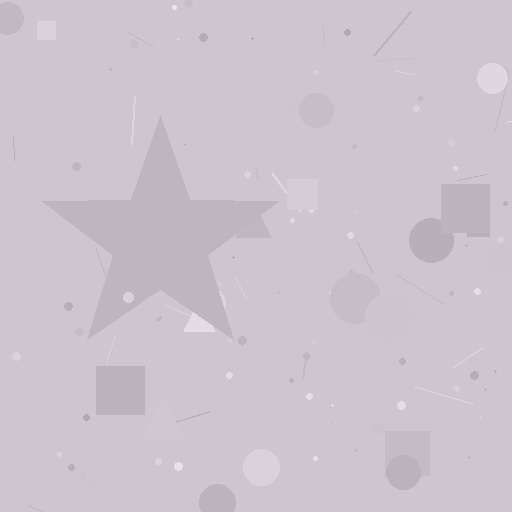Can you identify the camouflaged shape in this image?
The camouflaged shape is a star.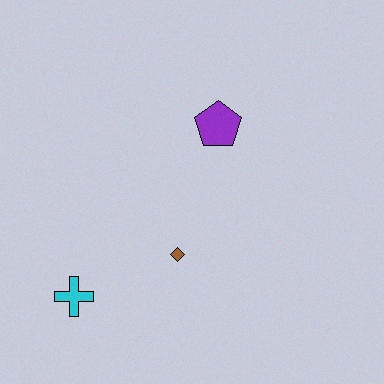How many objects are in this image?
There are 3 objects.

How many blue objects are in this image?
There are no blue objects.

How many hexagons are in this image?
There are no hexagons.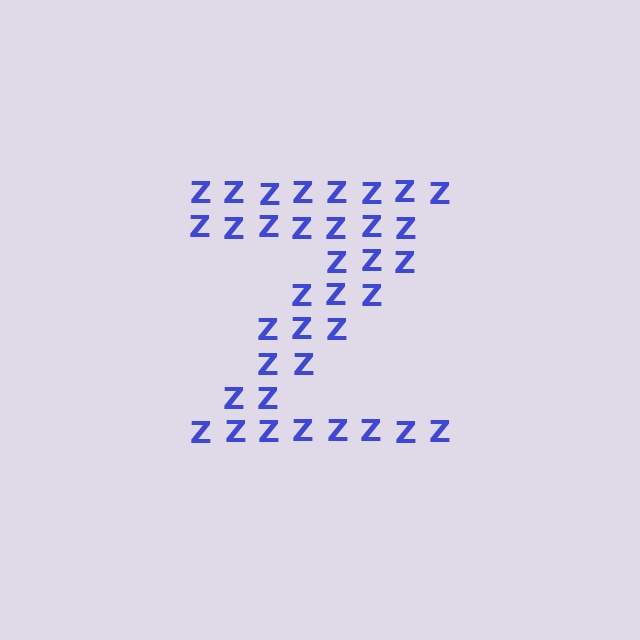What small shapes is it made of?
It is made of small letter Z's.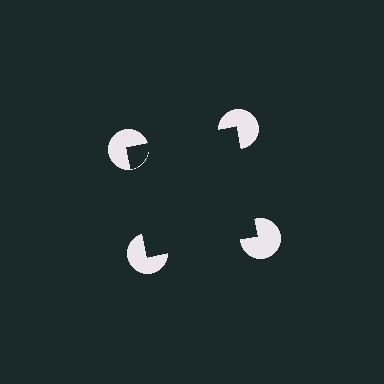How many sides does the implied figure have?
4 sides.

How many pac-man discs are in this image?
There are 4 — one at each vertex of the illusory square.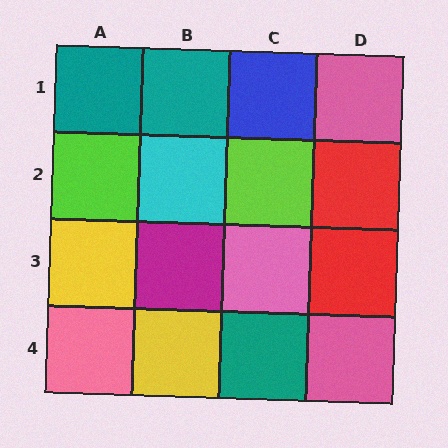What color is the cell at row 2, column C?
Lime.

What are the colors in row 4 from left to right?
Pink, yellow, teal, pink.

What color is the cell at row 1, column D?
Pink.